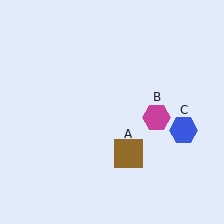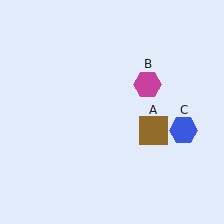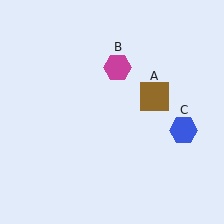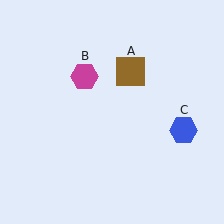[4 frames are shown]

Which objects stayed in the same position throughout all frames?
Blue hexagon (object C) remained stationary.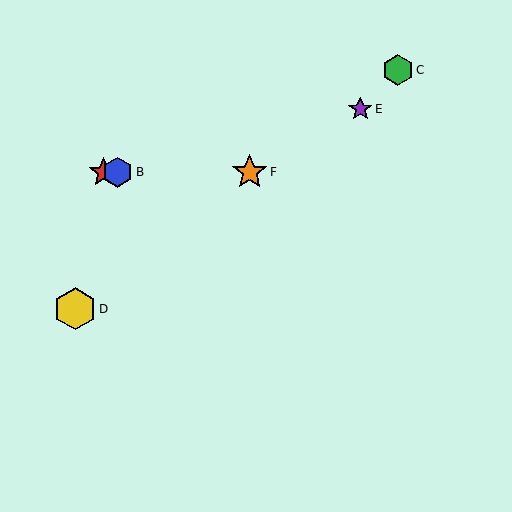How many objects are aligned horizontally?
3 objects (A, B, F) are aligned horizontally.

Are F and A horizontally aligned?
Yes, both are at y≈172.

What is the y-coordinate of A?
Object A is at y≈172.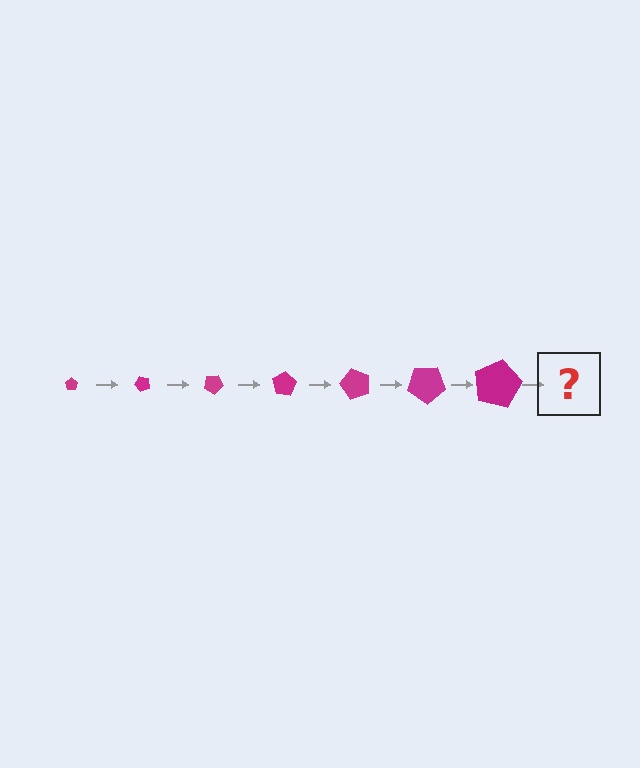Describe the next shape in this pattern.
It should be a pentagon, larger than the previous one and rotated 350 degrees from the start.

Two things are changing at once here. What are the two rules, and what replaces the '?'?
The two rules are that the pentagon grows larger each step and it rotates 50 degrees each step. The '?' should be a pentagon, larger than the previous one and rotated 350 degrees from the start.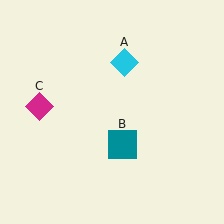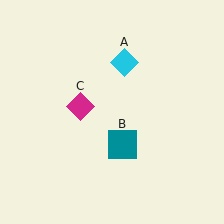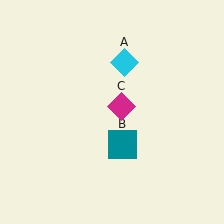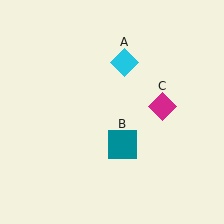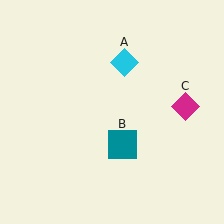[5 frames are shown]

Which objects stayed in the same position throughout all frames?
Cyan diamond (object A) and teal square (object B) remained stationary.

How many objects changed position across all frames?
1 object changed position: magenta diamond (object C).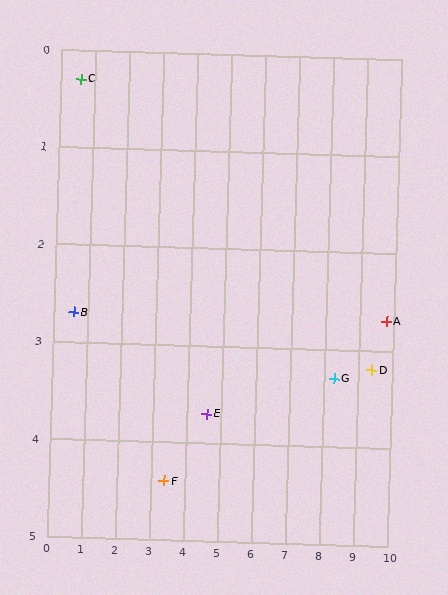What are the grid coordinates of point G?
Point G is at approximately (8.3, 3.3).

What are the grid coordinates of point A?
Point A is at approximately (9.8, 2.7).